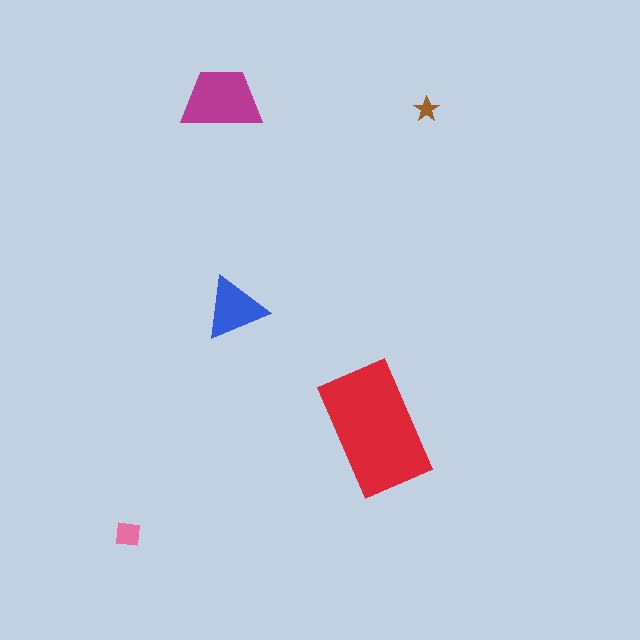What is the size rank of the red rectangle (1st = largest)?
1st.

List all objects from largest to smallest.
The red rectangle, the magenta trapezoid, the blue triangle, the pink square, the brown star.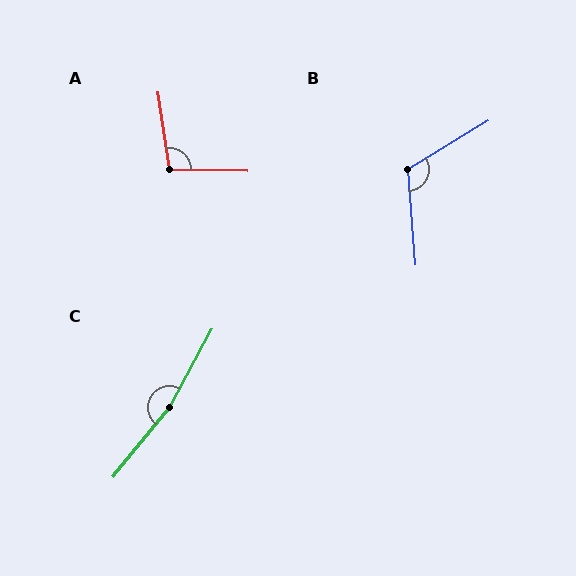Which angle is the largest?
C, at approximately 169 degrees.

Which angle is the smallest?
A, at approximately 100 degrees.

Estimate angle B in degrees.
Approximately 117 degrees.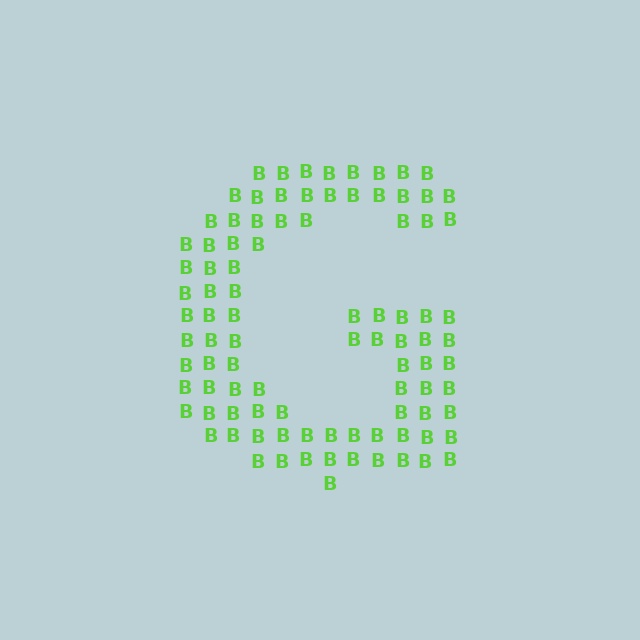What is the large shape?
The large shape is the letter G.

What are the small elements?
The small elements are letter B's.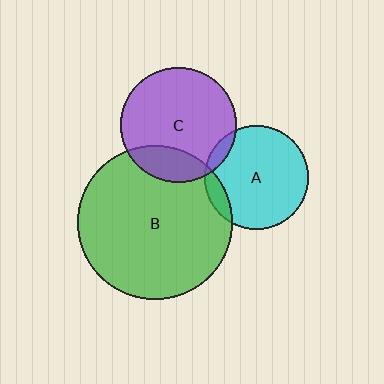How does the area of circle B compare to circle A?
Approximately 2.2 times.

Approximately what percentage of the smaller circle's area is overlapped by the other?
Approximately 5%.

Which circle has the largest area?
Circle B (green).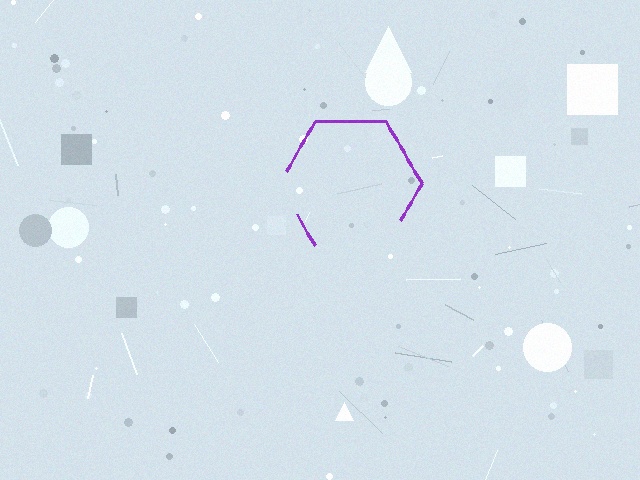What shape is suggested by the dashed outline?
The dashed outline suggests a hexagon.